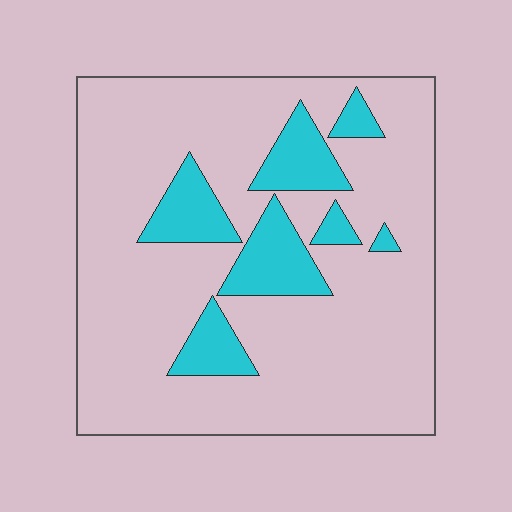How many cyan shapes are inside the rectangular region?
7.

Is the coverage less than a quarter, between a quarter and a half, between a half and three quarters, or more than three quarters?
Less than a quarter.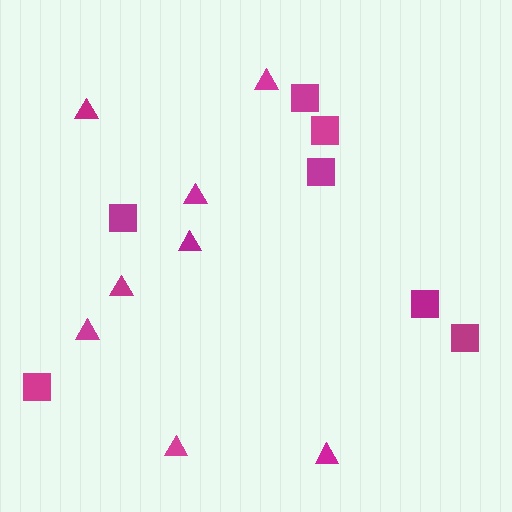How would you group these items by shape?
There are 2 groups: one group of squares (7) and one group of triangles (8).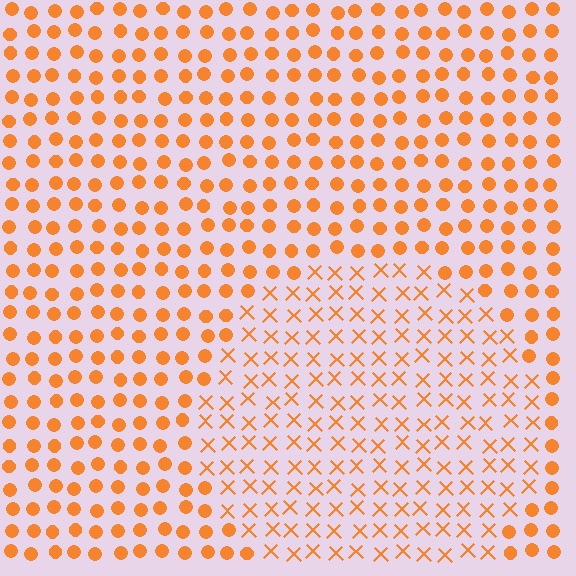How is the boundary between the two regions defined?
The boundary is defined by a change in element shape: X marks inside vs. circles outside. All elements share the same color and spacing.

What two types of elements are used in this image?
The image uses X marks inside the circle region and circles outside it.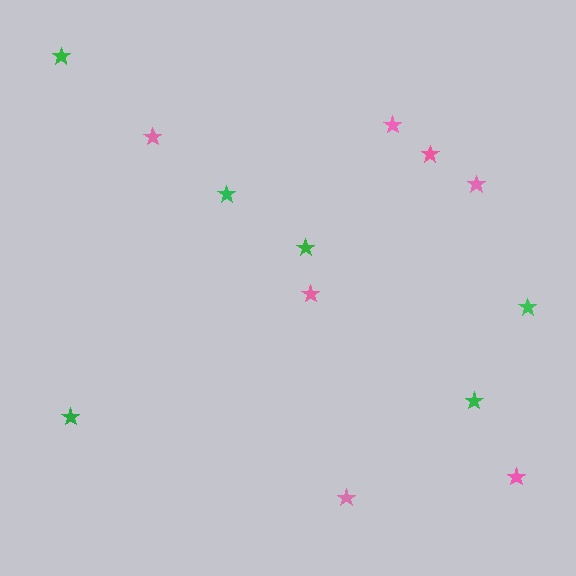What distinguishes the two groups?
There are 2 groups: one group of green stars (6) and one group of pink stars (7).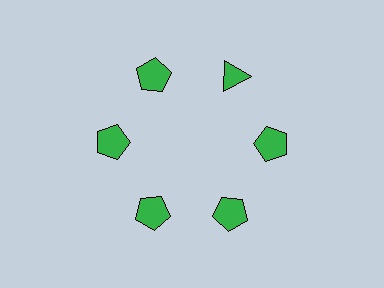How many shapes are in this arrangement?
There are 6 shapes arranged in a ring pattern.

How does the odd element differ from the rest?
It has a different shape: triangle instead of pentagon.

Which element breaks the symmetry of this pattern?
The green triangle at roughly the 1 o'clock position breaks the symmetry. All other shapes are green pentagons.